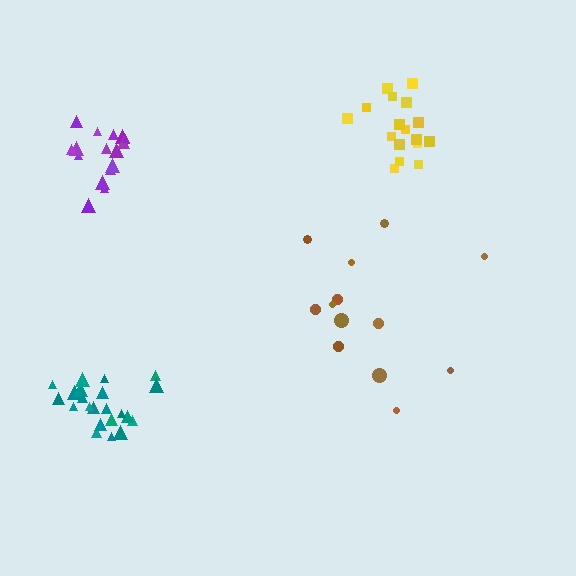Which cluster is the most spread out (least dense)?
Brown.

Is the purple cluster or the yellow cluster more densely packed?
Yellow.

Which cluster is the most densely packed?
Teal.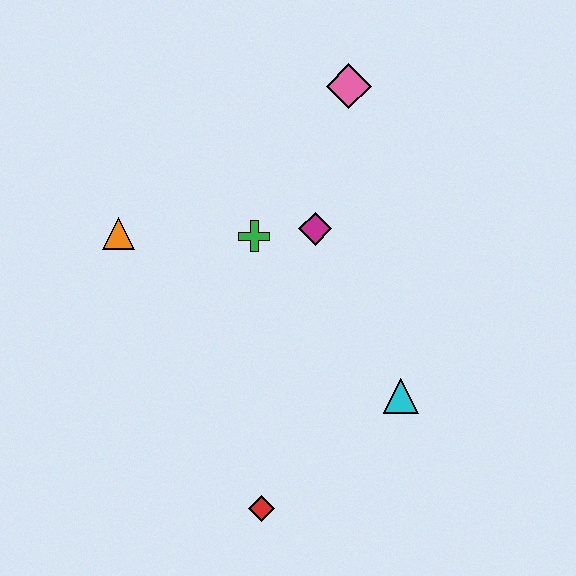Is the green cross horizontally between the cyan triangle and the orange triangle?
Yes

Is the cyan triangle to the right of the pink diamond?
Yes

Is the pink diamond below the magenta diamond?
No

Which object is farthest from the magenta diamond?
The red diamond is farthest from the magenta diamond.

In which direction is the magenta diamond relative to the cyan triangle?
The magenta diamond is above the cyan triangle.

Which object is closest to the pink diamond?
The magenta diamond is closest to the pink diamond.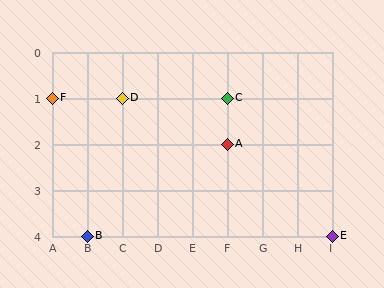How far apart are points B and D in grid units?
Points B and D are 1 column and 3 rows apart (about 3.2 grid units diagonally).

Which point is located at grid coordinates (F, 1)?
Point C is at (F, 1).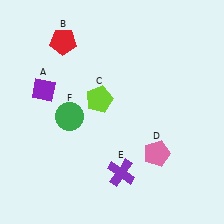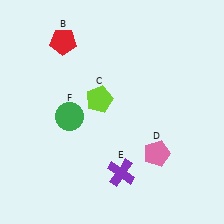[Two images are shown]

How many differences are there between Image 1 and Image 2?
There is 1 difference between the two images.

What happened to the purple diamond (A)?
The purple diamond (A) was removed in Image 2. It was in the top-left area of Image 1.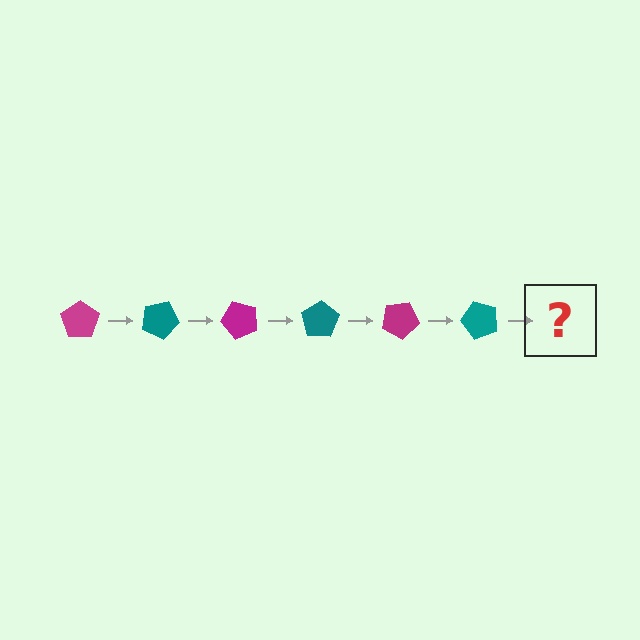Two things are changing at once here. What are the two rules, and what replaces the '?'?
The two rules are that it rotates 25 degrees each step and the color cycles through magenta and teal. The '?' should be a magenta pentagon, rotated 150 degrees from the start.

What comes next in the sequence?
The next element should be a magenta pentagon, rotated 150 degrees from the start.